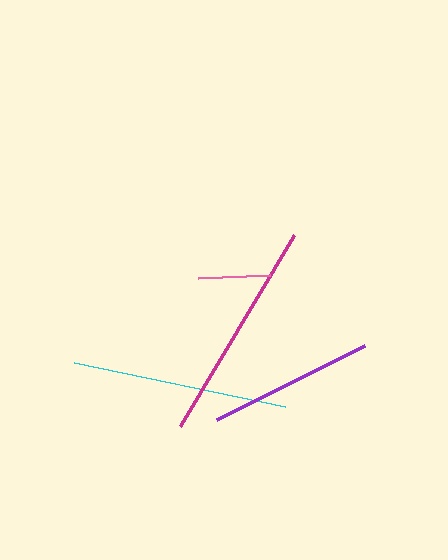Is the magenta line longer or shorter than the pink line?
The magenta line is longer than the pink line.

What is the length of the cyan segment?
The cyan segment is approximately 215 pixels long.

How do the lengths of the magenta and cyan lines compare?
The magenta and cyan lines are approximately the same length.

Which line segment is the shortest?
The pink line is the shortest at approximately 72 pixels.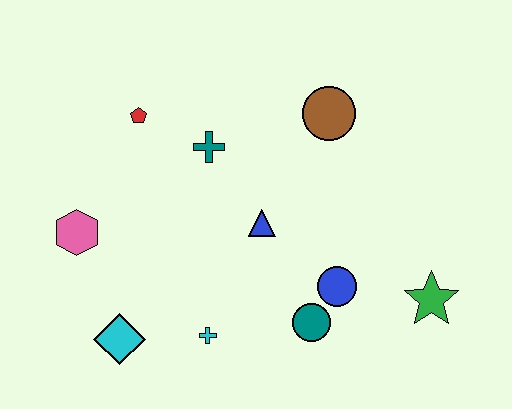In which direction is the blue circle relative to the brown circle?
The blue circle is below the brown circle.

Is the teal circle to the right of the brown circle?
No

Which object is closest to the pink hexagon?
The cyan diamond is closest to the pink hexagon.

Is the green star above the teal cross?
No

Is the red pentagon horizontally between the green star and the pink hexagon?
Yes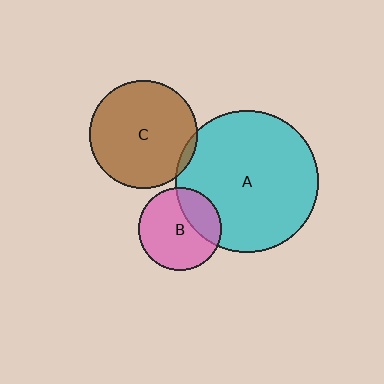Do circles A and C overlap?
Yes.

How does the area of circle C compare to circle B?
Approximately 1.7 times.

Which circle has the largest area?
Circle A (cyan).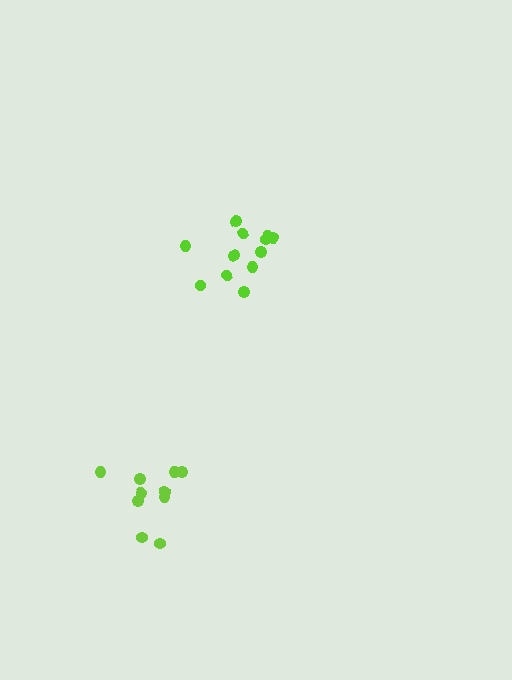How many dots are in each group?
Group 1: 12 dots, Group 2: 10 dots (22 total).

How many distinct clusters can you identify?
There are 2 distinct clusters.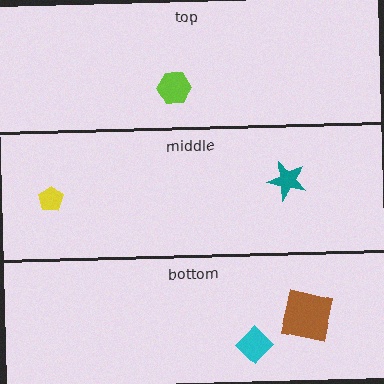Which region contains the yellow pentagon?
The middle region.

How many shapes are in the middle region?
2.